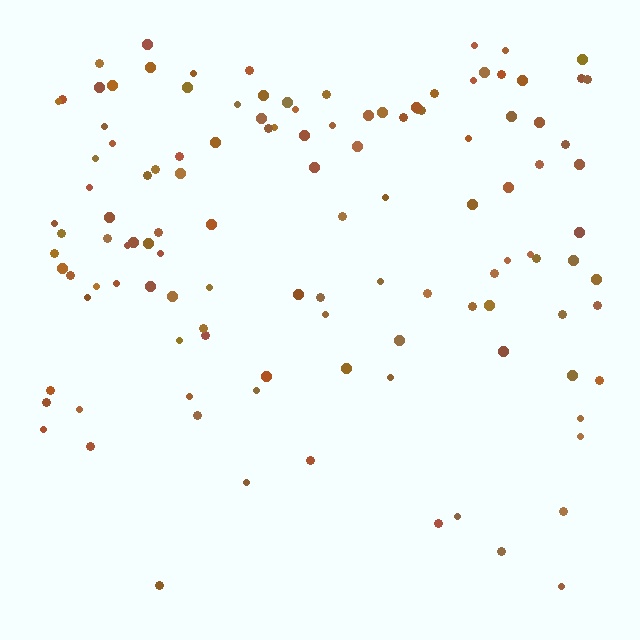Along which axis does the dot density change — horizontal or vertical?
Vertical.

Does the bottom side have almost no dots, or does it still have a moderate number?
Still a moderate number, just noticeably fewer than the top.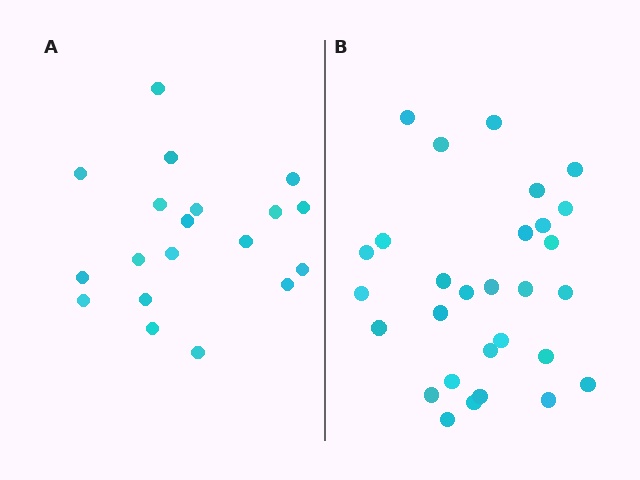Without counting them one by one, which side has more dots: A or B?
Region B (the right region) has more dots.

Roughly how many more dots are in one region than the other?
Region B has roughly 10 or so more dots than region A.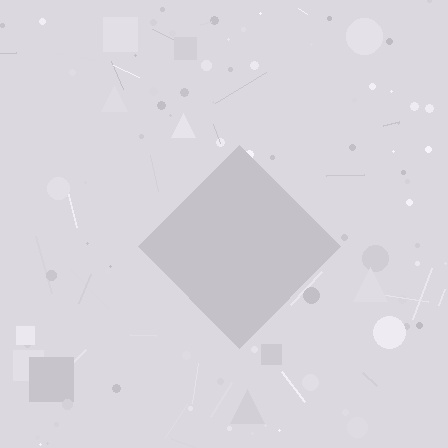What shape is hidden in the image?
A diamond is hidden in the image.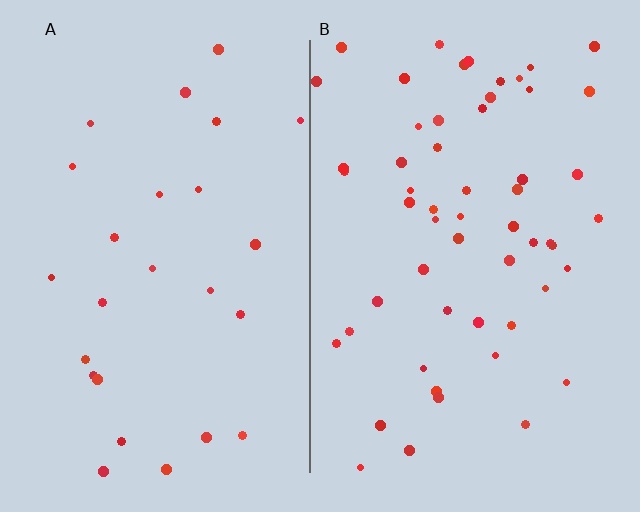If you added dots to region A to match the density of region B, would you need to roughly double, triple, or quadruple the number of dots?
Approximately double.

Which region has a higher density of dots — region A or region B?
B (the right).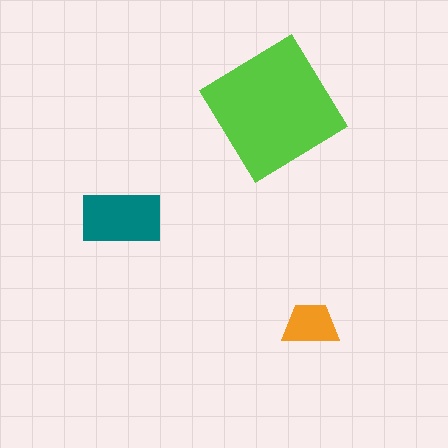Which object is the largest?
The lime diamond.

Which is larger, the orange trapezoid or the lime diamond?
The lime diamond.